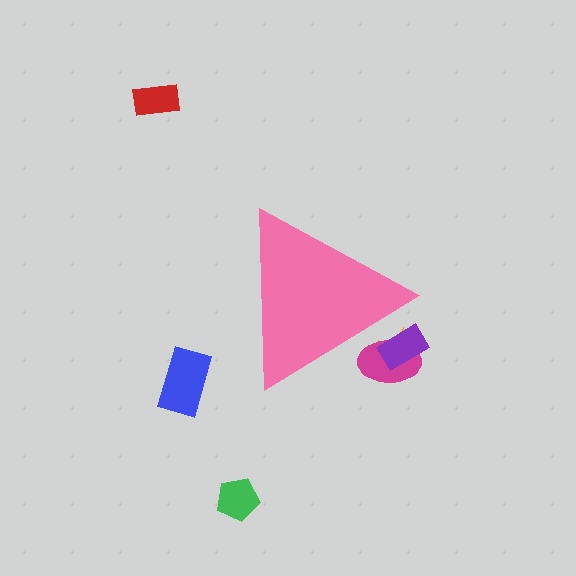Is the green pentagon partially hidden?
No, the green pentagon is fully visible.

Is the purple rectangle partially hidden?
Yes, the purple rectangle is partially hidden behind the pink triangle.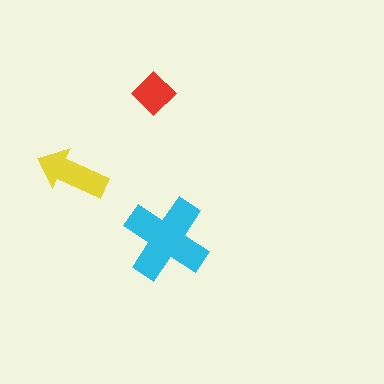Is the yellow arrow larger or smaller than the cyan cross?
Smaller.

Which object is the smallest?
The red diamond.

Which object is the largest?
The cyan cross.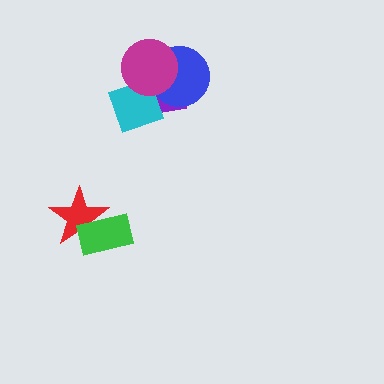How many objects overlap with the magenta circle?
3 objects overlap with the magenta circle.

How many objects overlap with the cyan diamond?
3 objects overlap with the cyan diamond.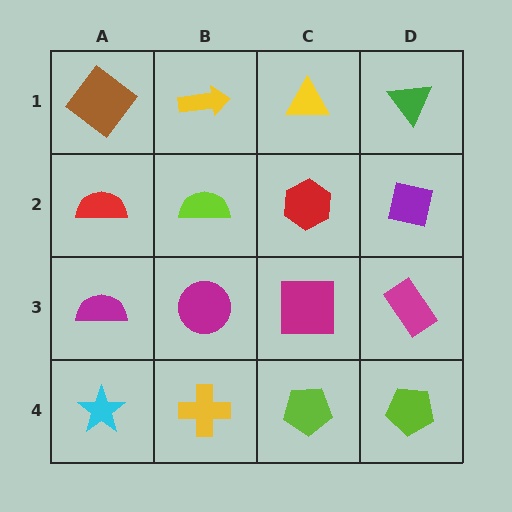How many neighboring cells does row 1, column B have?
3.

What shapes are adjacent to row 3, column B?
A lime semicircle (row 2, column B), a yellow cross (row 4, column B), a magenta semicircle (row 3, column A), a magenta square (row 3, column C).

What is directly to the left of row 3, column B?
A magenta semicircle.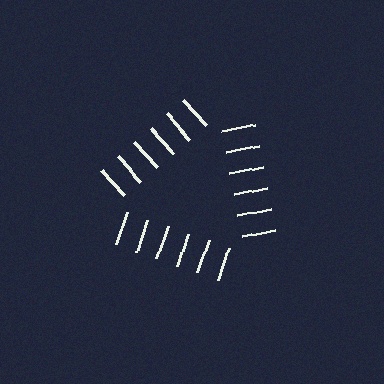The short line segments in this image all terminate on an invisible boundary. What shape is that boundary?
An illusory triangle — the line segments terminate on its edges but no continuous stroke is drawn.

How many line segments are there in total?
18 — 6 along each of the 3 edges.